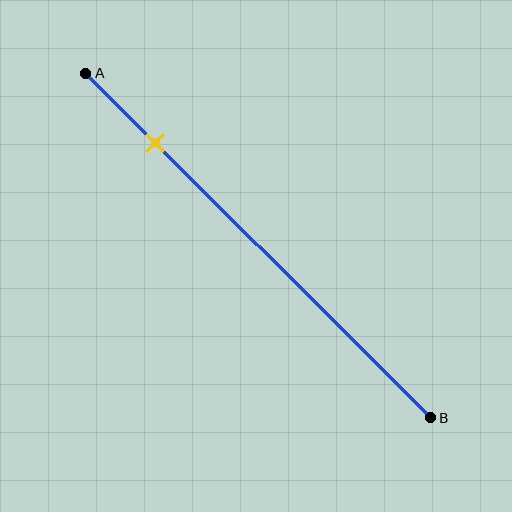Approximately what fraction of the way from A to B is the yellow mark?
The yellow mark is approximately 20% of the way from A to B.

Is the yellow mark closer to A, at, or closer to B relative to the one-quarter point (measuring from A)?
The yellow mark is closer to point A than the one-quarter point of segment AB.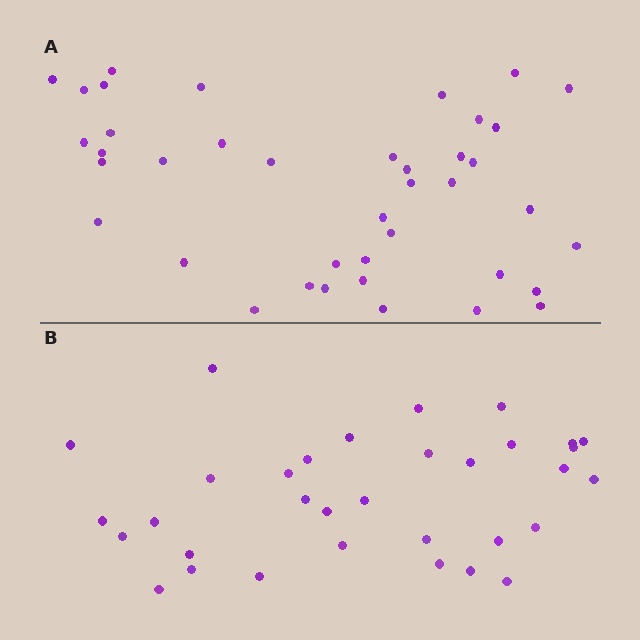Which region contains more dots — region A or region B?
Region A (the top region) has more dots.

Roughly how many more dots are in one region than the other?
Region A has roughly 8 or so more dots than region B.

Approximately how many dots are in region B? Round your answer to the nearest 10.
About 30 dots. (The exact count is 33, which rounds to 30.)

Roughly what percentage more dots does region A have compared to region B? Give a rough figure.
About 20% more.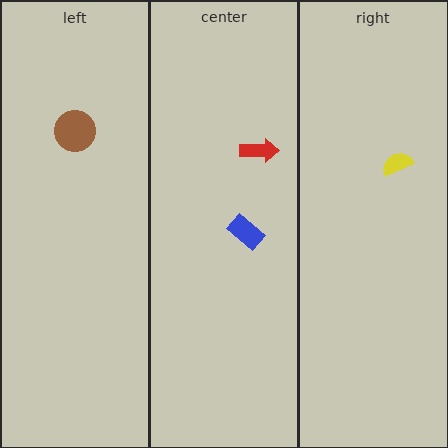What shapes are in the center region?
The red arrow, the blue rectangle.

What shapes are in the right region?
The yellow semicircle.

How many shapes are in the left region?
1.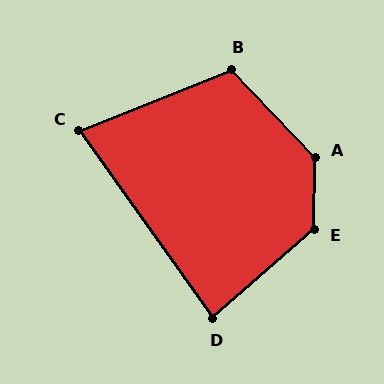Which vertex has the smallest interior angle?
C, at approximately 77 degrees.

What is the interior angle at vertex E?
Approximately 132 degrees (obtuse).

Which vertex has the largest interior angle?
A, at approximately 135 degrees.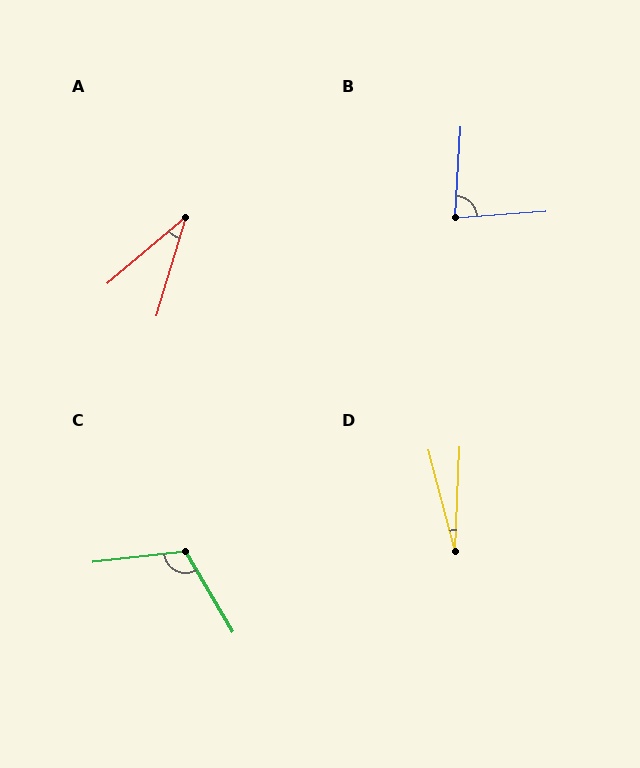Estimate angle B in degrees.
Approximately 82 degrees.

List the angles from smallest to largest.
D (17°), A (33°), B (82°), C (114°).